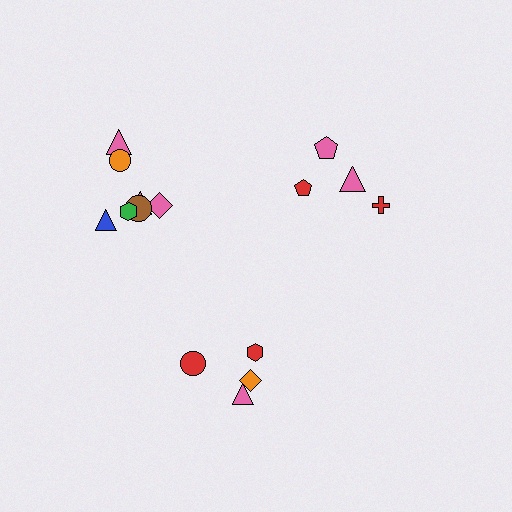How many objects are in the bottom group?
There are 4 objects.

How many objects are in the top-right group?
There are 4 objects.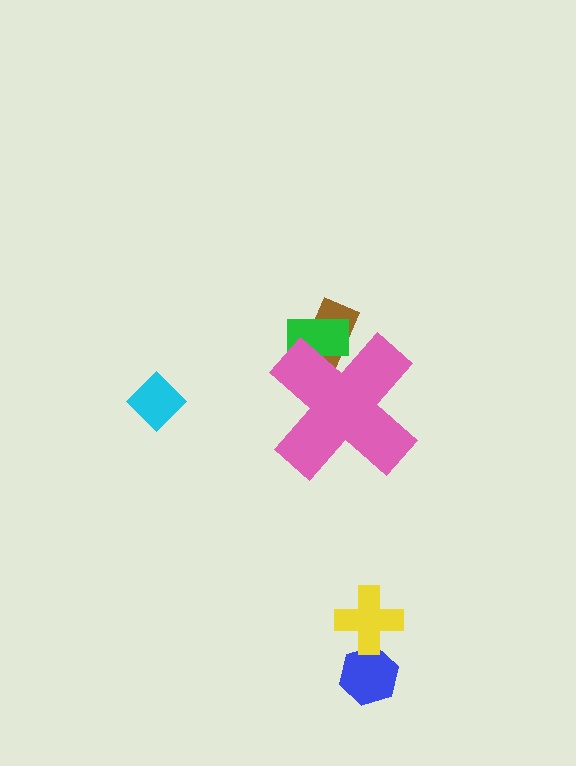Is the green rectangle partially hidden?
Yes, the green rectangle is partially hidden behind the pink cross.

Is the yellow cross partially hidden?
No, the yellow cross is fully visible.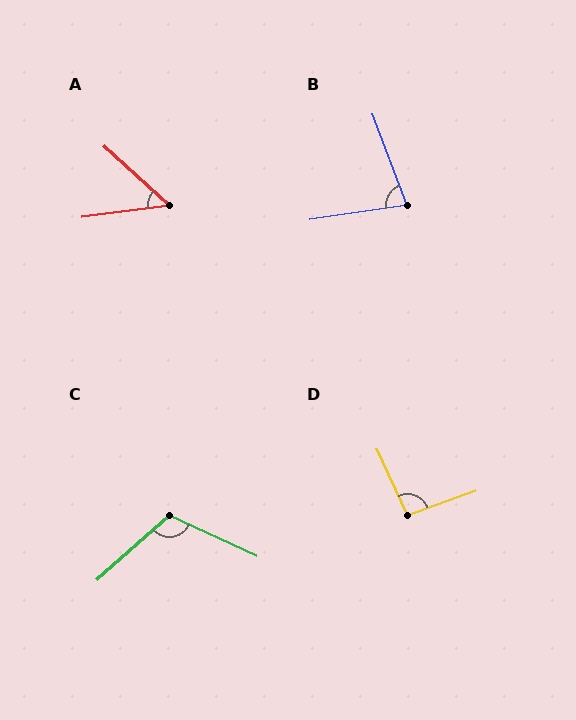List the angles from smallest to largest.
A (50°), B (78°), D (95°), C (114°).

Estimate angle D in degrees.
Approximately 95 degrees.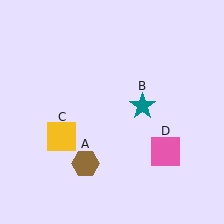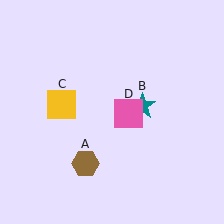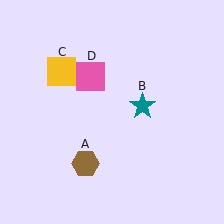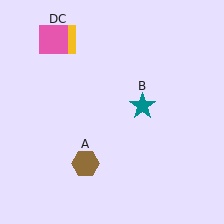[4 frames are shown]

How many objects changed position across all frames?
2 objects changed position: yellow square (object C), pink square (object D).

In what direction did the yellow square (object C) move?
The yellow square (object C) moved up.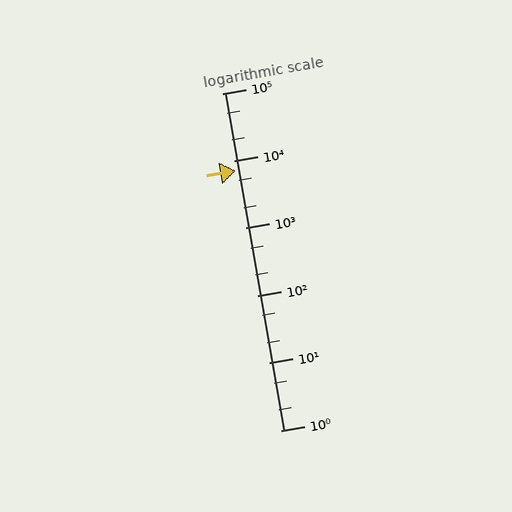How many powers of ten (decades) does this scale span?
The scale spans 5 decades, from 1 to 100000.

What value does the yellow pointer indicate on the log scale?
The pointer indicates approximately 7100.